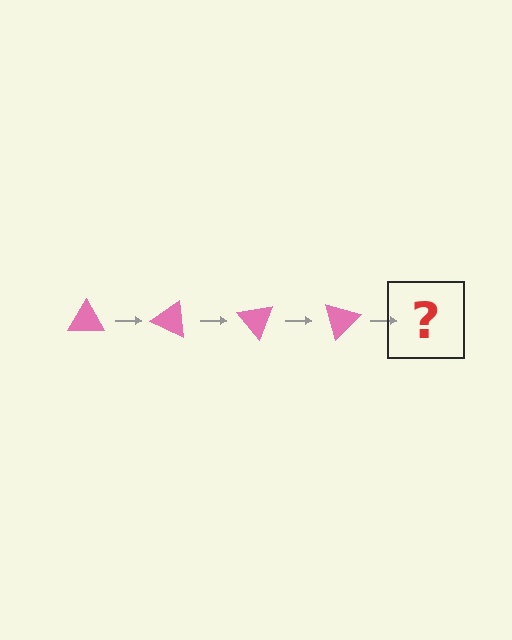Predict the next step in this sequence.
The next step is a pink triangle rotated 100 degrees.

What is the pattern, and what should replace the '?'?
The pattern is that the triangle rotates 25 degrees each step. The '?' should be a pink triangle rotated 100 degrees.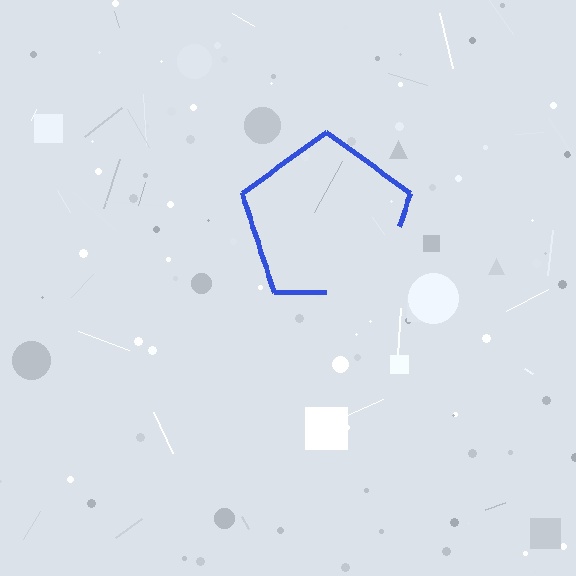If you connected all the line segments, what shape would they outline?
They would outline a pentagon.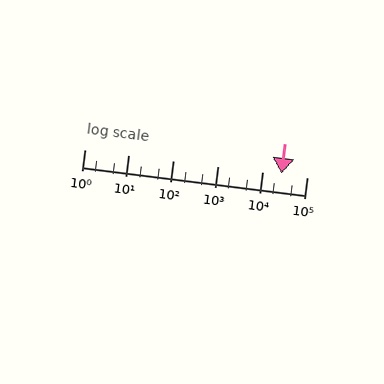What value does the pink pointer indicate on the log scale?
The pointer indicates approximately 27000.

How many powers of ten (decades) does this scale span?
The scale spans 5 decades, from 1 to 100000.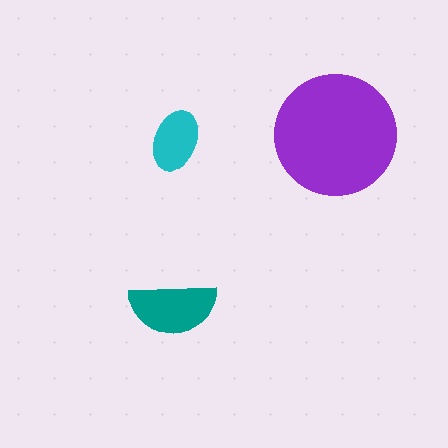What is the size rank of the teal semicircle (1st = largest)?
2nd.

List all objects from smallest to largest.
The cyan ellipse, the teal semicircle, the purple circle.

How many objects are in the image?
There are 3 objects in the image.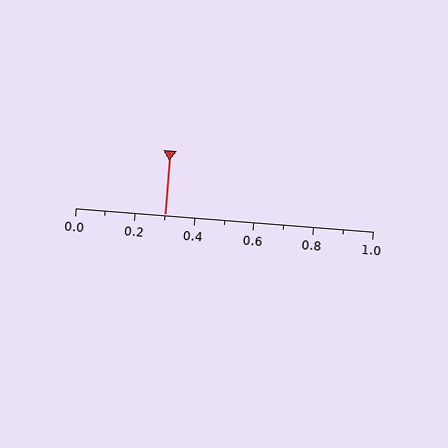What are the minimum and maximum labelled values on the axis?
The axis runs from 0.0 to 1.0.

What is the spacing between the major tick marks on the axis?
The major ticks are spaced 0.2 apart.